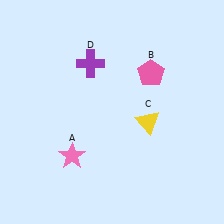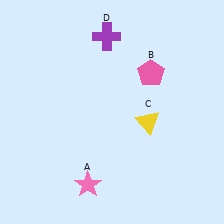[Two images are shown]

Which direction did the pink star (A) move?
The pink star (A) moved down.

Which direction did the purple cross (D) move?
The purple cross (D) moved up.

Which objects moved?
The objects that moved are: the pink star (A), the purple cross (D).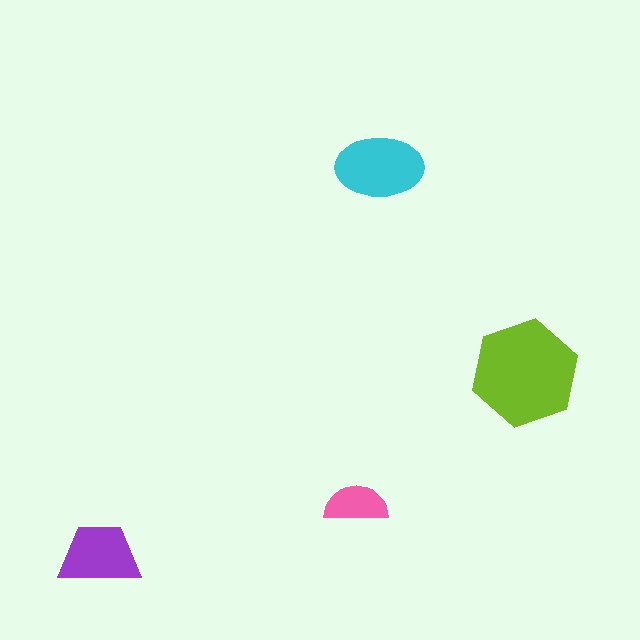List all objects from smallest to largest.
The pink semicircle, the purple trapezoid, the cyan ellipse, the lime hexagon.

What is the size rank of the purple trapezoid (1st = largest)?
3rd.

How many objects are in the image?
There are 4 objects in the image.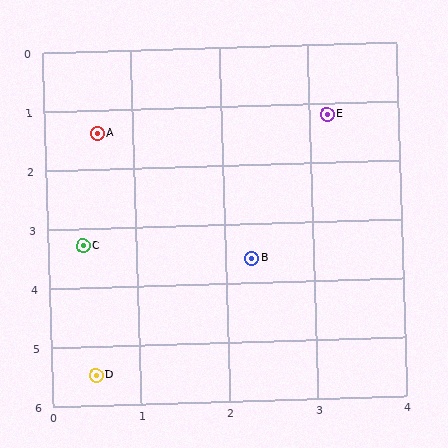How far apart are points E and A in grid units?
Points E and A are about 2.6 grid units apart.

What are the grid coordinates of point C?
Point C is at approximately (0.4, 3.3).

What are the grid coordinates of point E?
Point E is at approximately (3.2, 1.2).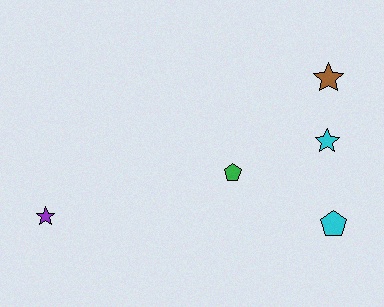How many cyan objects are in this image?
There are 2 cyan objects.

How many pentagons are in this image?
There are 2 pentagons.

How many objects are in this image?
There are 5 objects.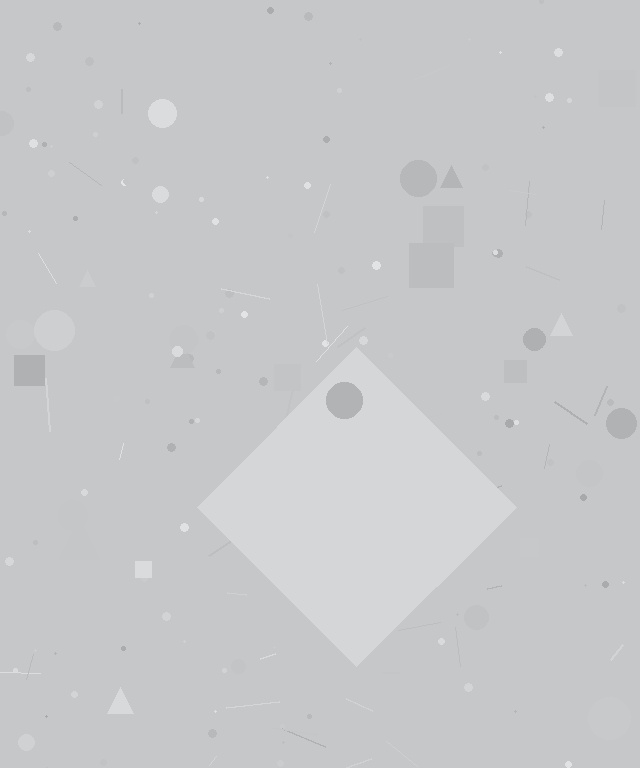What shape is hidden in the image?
A diamond is hidden in the image.